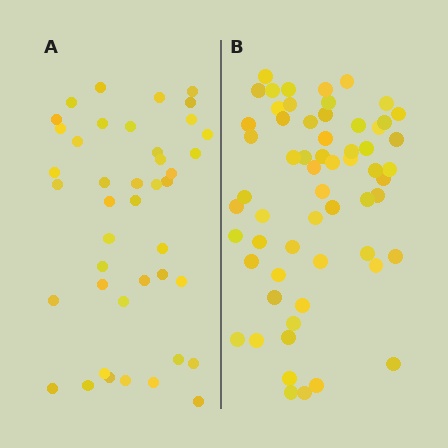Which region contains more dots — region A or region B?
Region B (the right region) has more dots.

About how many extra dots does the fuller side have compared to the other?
Region B has approximately 20 more dots than region A.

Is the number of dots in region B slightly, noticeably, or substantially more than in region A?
Region B has noticeably more, but not dramatically so. The ratio is roughly 1.4 to 1.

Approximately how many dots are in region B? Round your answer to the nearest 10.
About 60 dots.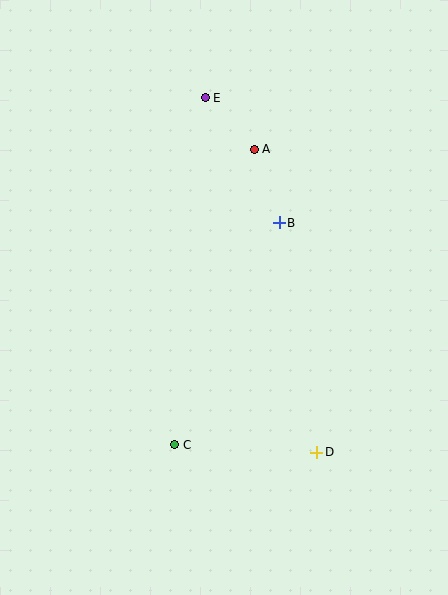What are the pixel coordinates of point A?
Point A is at (254, 149).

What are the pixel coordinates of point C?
Point C is at (175, 445).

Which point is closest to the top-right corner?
Point A is closest to the top-right corner.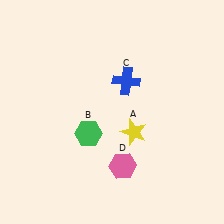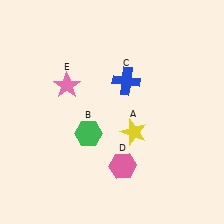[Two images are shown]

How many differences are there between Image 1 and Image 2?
There is 1 difference between the two images.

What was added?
A pink star (E) was added in Image 2.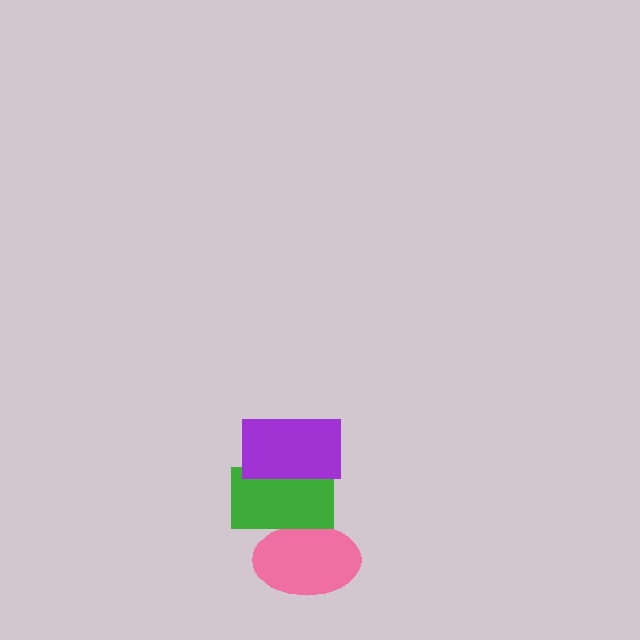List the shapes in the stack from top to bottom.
From top to bottom: the purple rectangle, the green rectangle, the pink ellipse.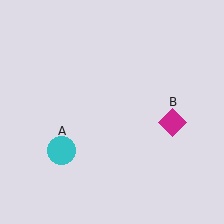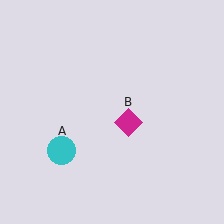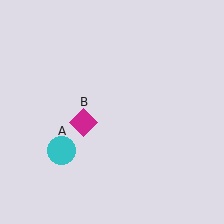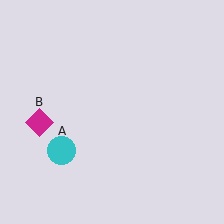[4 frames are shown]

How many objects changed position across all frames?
1 object changed position: magenta diamond (object B).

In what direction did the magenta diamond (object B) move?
The magenta diamond (object B) moved left.